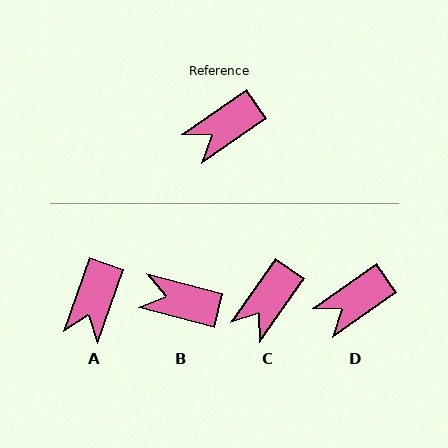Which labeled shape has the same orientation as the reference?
D.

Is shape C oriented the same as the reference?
No, it is off by about 21 degrees.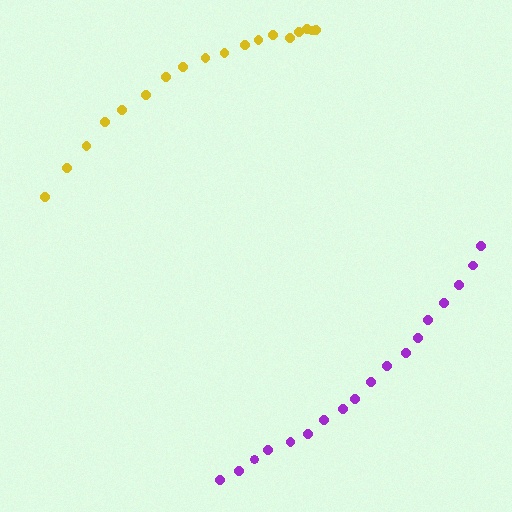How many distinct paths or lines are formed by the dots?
There are 2 distinct paths.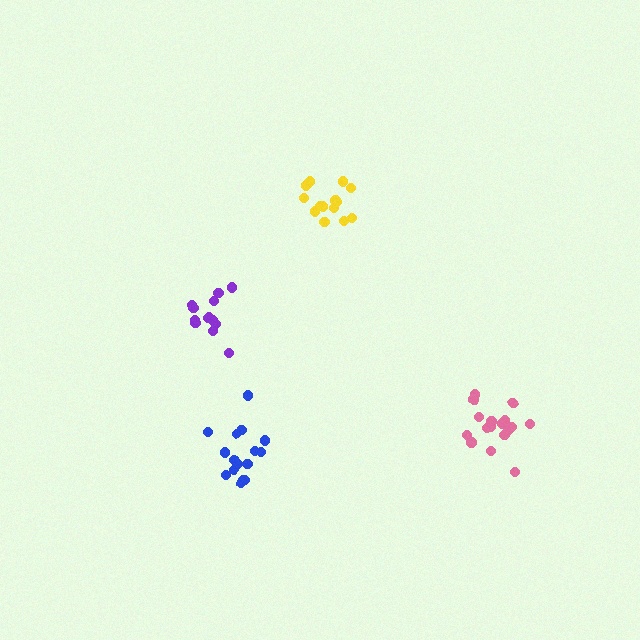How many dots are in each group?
Group 1: 13 dots, Group 2: 17 dots, Group 3: 14 dots, Group 4: 17 dots (61 total).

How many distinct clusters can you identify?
There are 4 distinct clusters.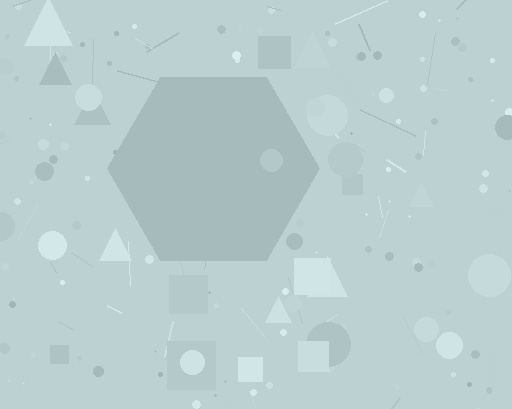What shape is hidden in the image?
A hexagon is hidden in the image.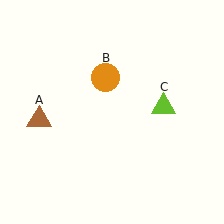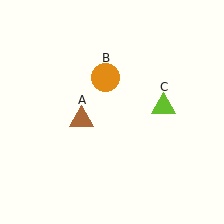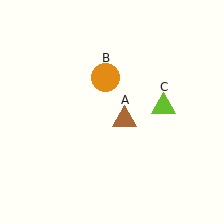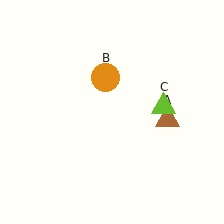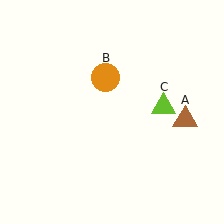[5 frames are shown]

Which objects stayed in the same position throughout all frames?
Orange circle (object B) and lime triangle (object C) remained stationary.